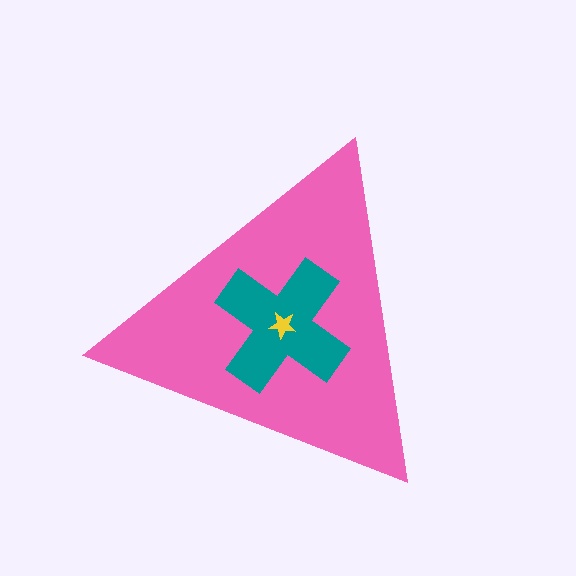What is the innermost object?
The yellow star.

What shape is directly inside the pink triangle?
The teal cross.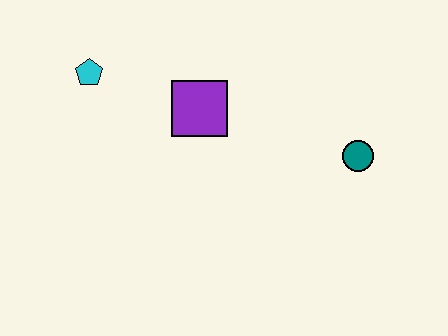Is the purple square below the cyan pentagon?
Yes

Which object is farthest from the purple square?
The teal circle is farthest from the purple square.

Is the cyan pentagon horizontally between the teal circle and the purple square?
No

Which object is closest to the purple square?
The cyan pentagon is closest to the purple square.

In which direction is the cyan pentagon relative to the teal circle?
The cyan pentagon is to the left of the teal circle.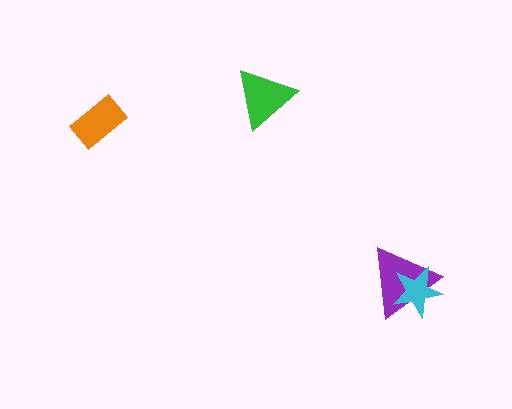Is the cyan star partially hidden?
No, no other shape covers it.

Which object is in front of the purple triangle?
The cyan star is in front of the purple triangle.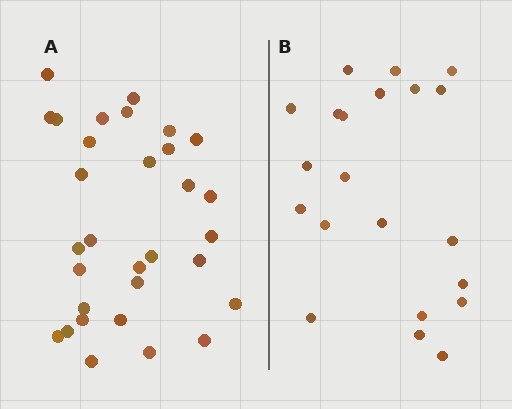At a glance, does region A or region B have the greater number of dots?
Region A (the left region) has more dots.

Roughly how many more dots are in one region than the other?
Region A has roughly 10 or so more dots than region B.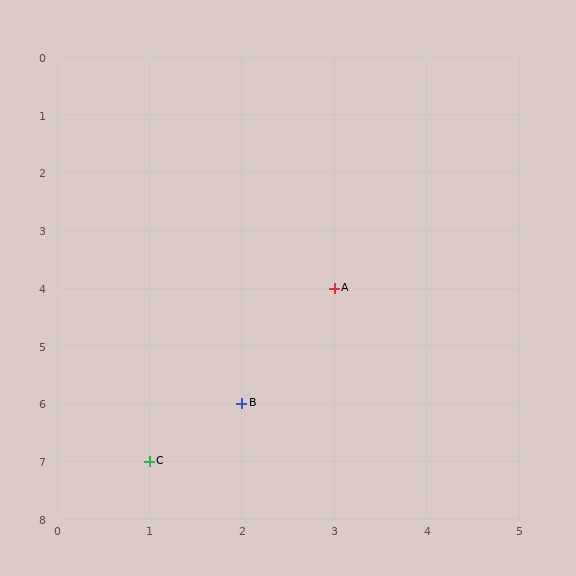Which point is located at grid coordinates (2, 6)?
Point B is at (2, 6).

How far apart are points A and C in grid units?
Points A and C are 2 columns and 3 rows apart (about 3.6 grid units diagonally).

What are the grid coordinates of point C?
Point C is at grid coordinates (1, 7).